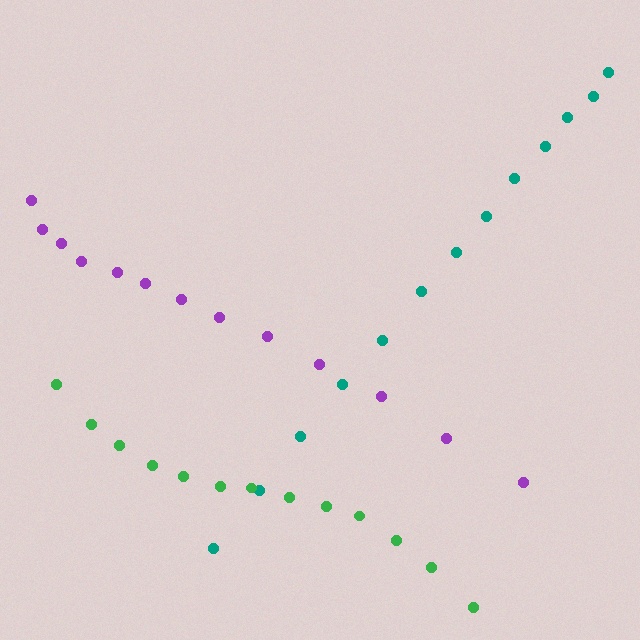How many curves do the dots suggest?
There are 3 distinct paths.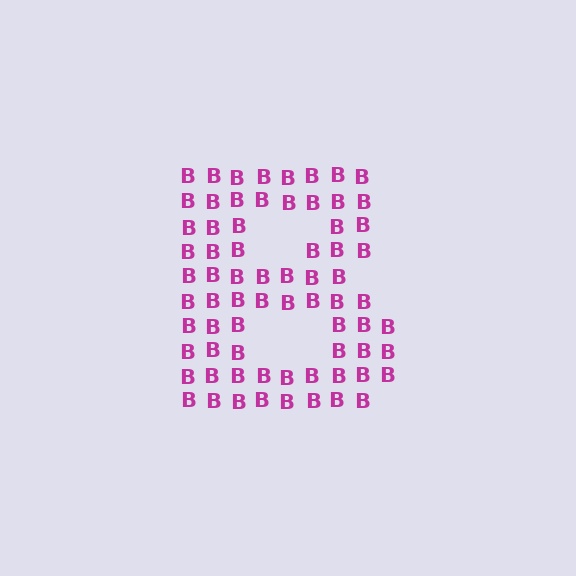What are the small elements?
The small elements are letter B's.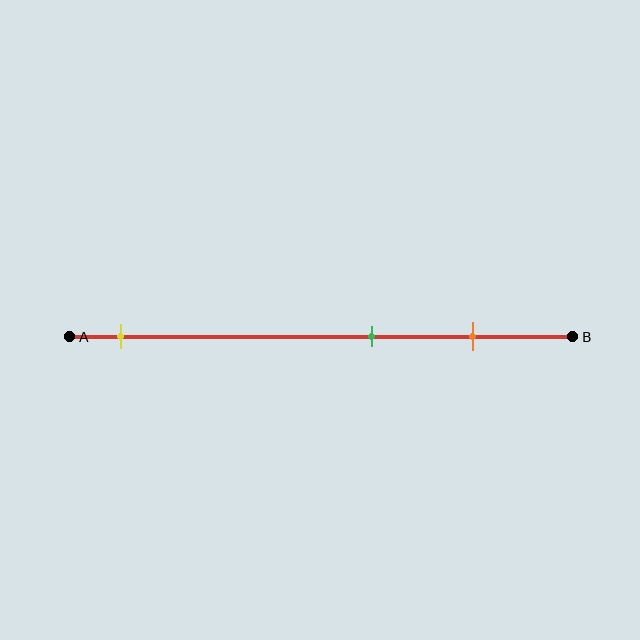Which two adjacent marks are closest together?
The green and orange marks are the closest adjacent pair.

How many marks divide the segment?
There are 3 marks dividing the segment.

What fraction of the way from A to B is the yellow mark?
The yellow mark is approximately 10% (0.1) of the way from A to B.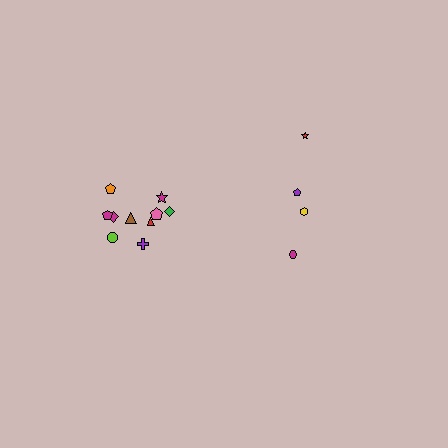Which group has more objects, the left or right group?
The left group.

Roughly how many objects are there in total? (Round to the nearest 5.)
Roughly 15 objects in total.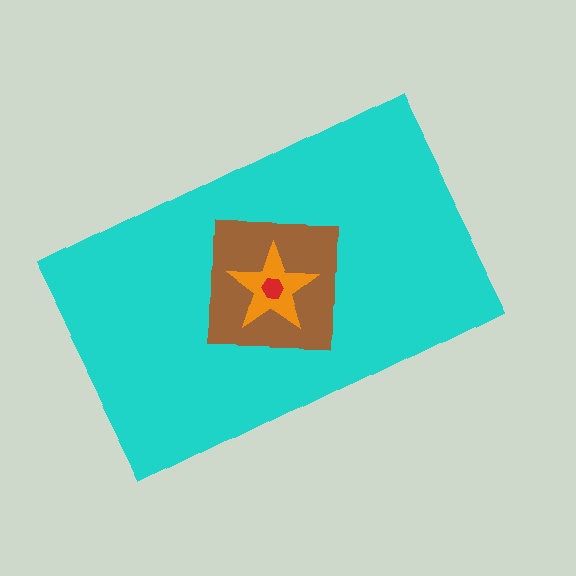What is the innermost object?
The red hexagon.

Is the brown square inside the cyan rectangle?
Yes.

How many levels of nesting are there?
4.